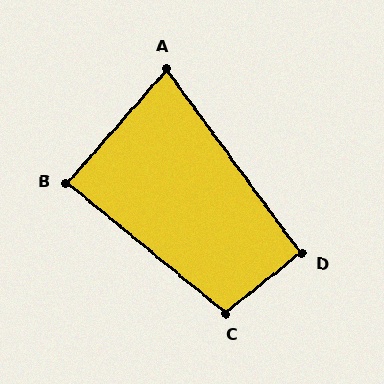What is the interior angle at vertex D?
Approximately 92 degrees (approximately right).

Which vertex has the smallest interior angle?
A, at approximately 77 degrees.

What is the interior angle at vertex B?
Approximately 88 degrees (approximately right).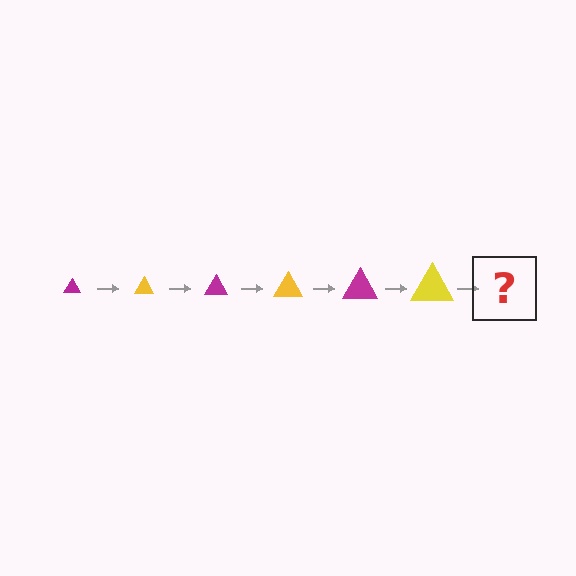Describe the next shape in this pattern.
It should be a magenta triangle, larger than the previous one.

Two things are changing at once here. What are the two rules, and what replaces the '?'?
The two rules are that the triangle grows larger each step and the color cycles through magenta and yellow. The '?' should be a magenta triangle, larger than the previous one.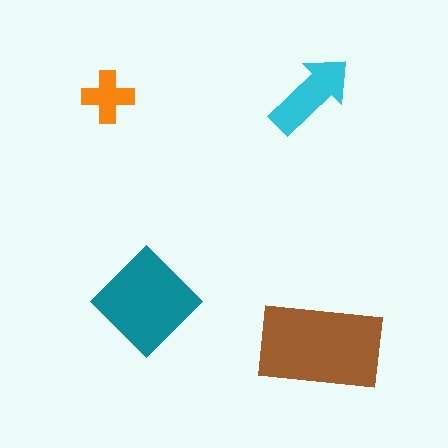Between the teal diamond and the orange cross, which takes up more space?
The teal diamond.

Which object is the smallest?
The orange cross.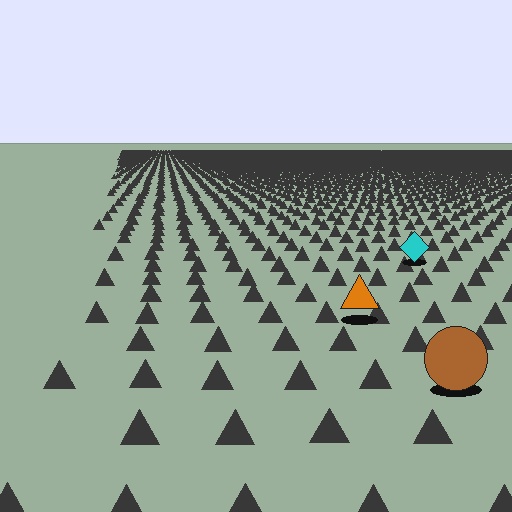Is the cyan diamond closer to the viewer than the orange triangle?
No. The orange triangle is closer — you can tell from the texture gradient: the ground texture is coarser near it.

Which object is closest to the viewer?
The brown circle is closest. The texture marks near it are larger and more spread out.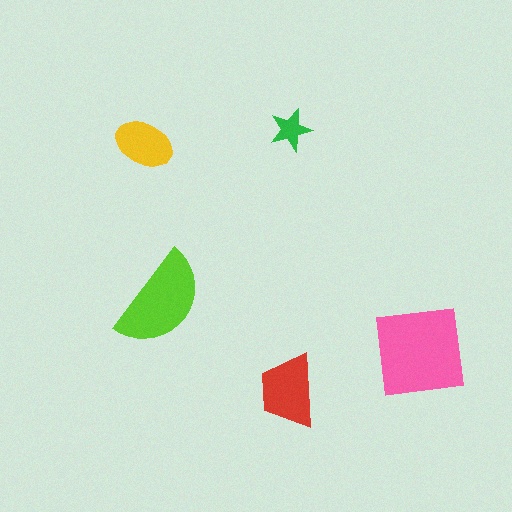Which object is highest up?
The green star is topmost.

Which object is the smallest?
The green star.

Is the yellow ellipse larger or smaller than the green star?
Larger.